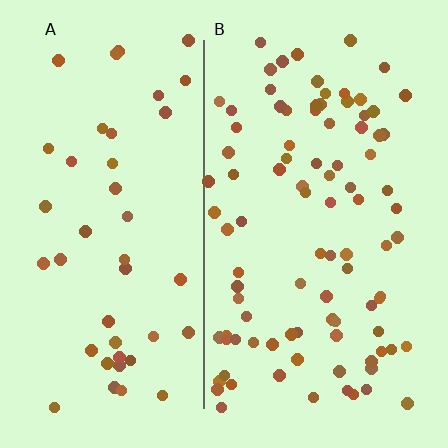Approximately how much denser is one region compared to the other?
Approximately 2.2× — region B over region A.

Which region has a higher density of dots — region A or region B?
B (the right).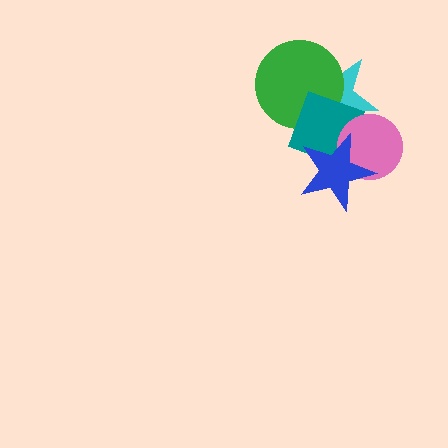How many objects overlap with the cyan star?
4 objects overlap with the cyan star.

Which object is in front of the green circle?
The teal square is in front of the green circle.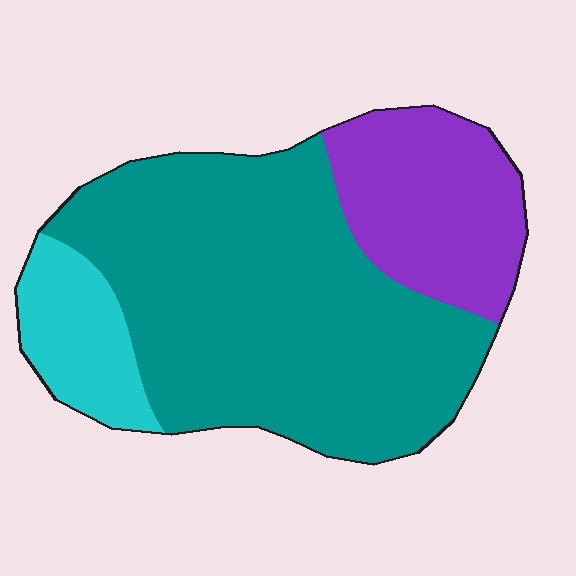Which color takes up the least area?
Cyan, at roughly 15%.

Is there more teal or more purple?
Teal.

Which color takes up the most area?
Teal, at roughly 65%.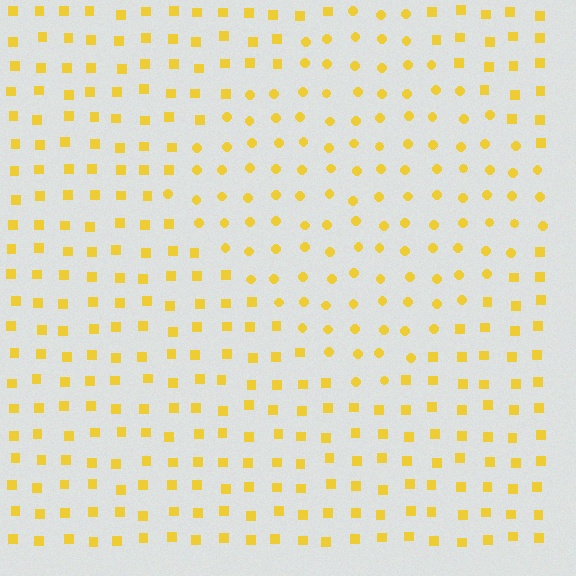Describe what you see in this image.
The image is filled with small yellow elements arranged in a uniform grid. A diamond-shaped region contains circles, while the surrounding area contains squares. The boundary is defined purely by the change in element shape.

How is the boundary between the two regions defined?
The boundary is defined by a change in element shape: circles inside vs. squares outside. All elements share the same color and spacing.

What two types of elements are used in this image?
The image uses circles inside the diamond region and squares outside it.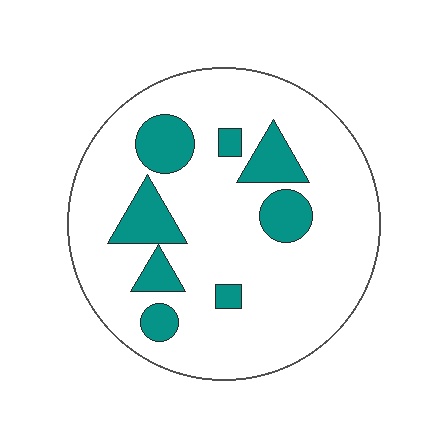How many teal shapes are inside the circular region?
8.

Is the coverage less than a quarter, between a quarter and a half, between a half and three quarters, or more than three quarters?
Less than a quarter.